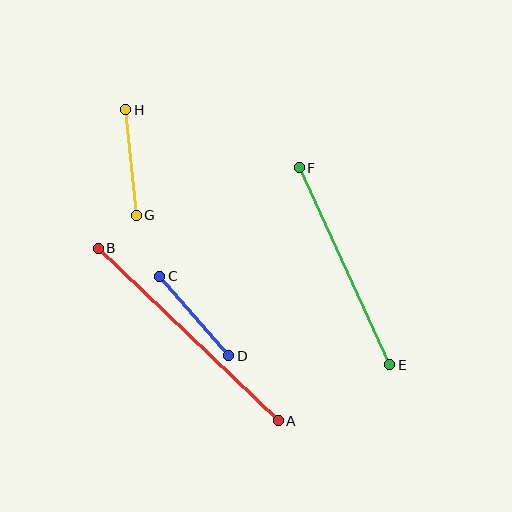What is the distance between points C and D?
The distance is approximately 105 pixels.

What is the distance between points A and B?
The distance is approximately 249 pixels.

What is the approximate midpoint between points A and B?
The midpoint is at approximately (188, 335) pixels.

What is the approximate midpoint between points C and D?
The midpoint is at approximately (194, 316) pixels.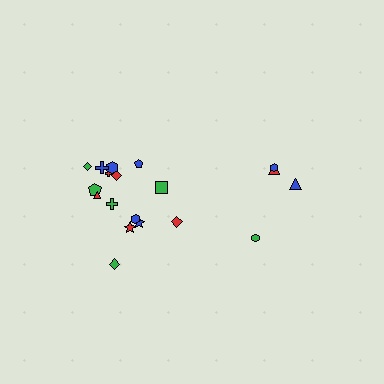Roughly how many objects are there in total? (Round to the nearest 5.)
Roughly 20 objects in total.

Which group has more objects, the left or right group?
The left group.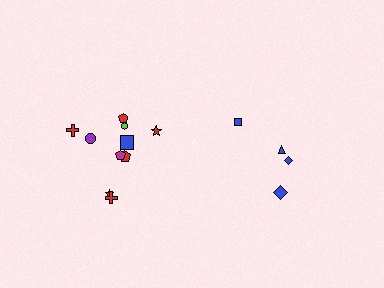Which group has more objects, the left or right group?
The left group.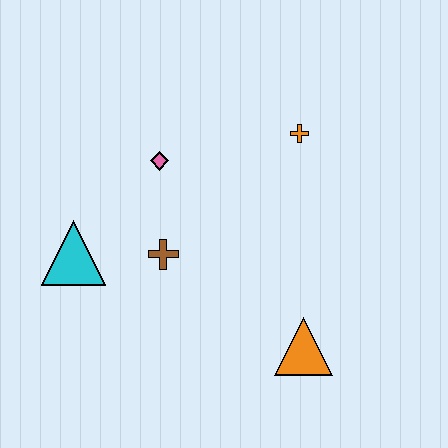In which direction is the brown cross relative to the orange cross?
The brown cross is to the left of the orange cross.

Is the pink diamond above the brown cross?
Yes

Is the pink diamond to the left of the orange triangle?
Yes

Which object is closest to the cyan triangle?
The brown cross is closest to the cyan triangle.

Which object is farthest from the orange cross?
The cyan triangle is farthest from the orange cross.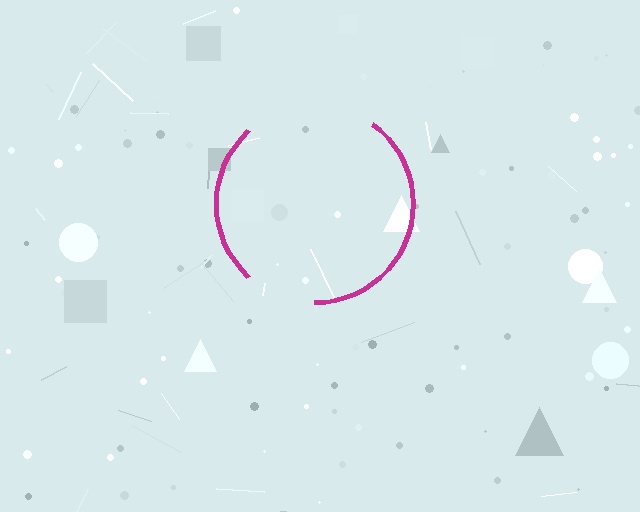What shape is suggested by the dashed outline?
The dashed outline suggests a circle.